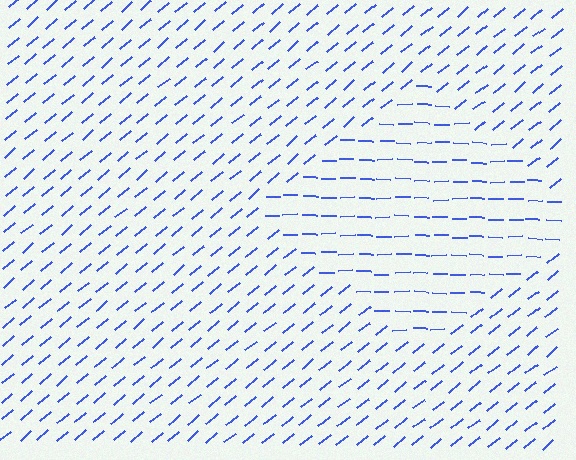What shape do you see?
I see a diamond.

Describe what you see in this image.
The image is filled with small blue line segments. A diamond region in the image has lines oriented differently from the surrounding lines, creating a visible texture boundary.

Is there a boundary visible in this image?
Yes, there is a texture boundary formed by a change in line orientation.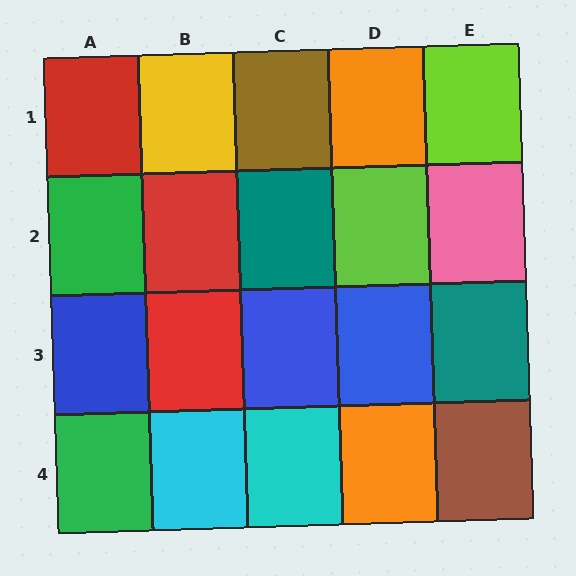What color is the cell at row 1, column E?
Lime.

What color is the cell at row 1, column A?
Red.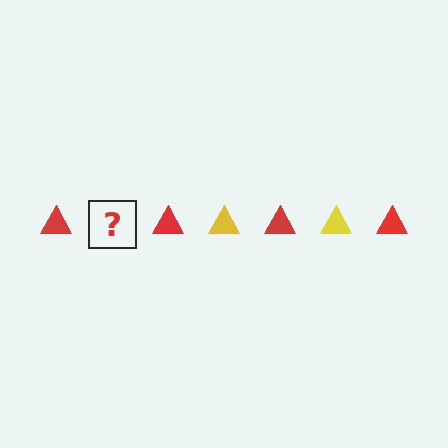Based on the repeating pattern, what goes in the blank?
The blank should be a yellow triangle.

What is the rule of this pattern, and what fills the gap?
The rule is that the pattern cycles through red, yellow triangles. The gap should be filled with a yellow triangle.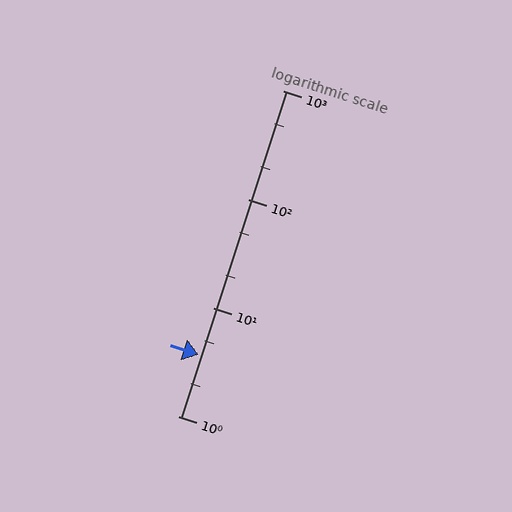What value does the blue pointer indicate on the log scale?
The pointer indicates approximately 3.7.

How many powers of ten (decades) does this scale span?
The scale spans 3 decades, from 1 to 1000.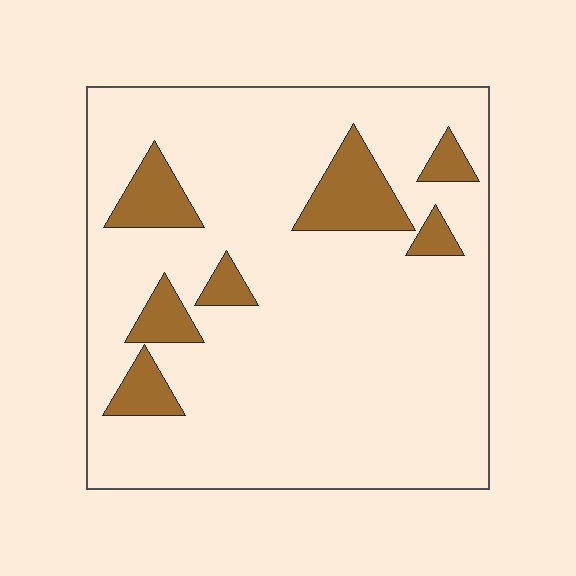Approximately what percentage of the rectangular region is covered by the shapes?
Approximately 15%.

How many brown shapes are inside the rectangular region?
7.